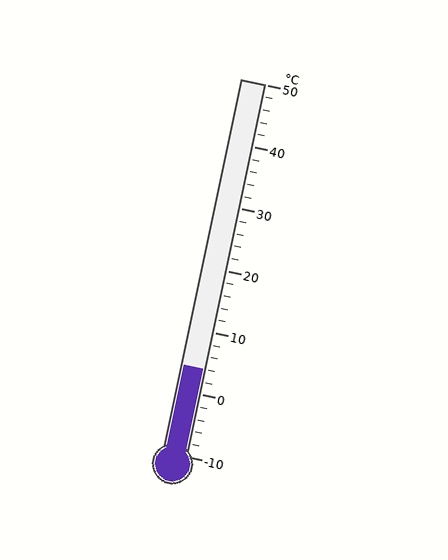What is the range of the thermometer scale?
The thermometer scale ranges from -10°C to 50°C.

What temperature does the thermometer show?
The thermometer shows approximately 4°C.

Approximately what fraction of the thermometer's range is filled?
The thermometer is filled to approximately 25% of its range.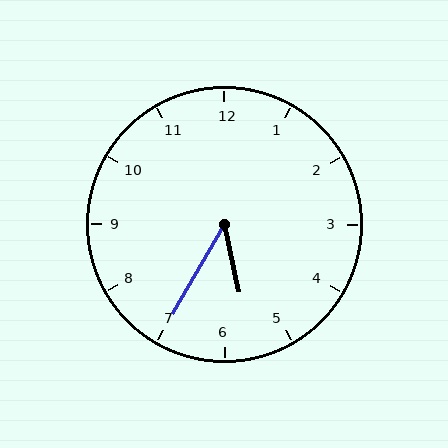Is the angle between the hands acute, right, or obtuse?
It is acute.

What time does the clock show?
5:35.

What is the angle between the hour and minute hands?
Approximately 42 degrees.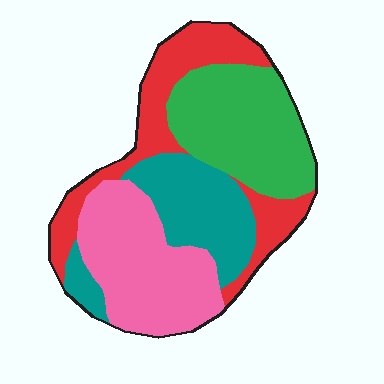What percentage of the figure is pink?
Pink covers about 30% of the figure.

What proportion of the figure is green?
Green takes up between a sixth and a third of the figure.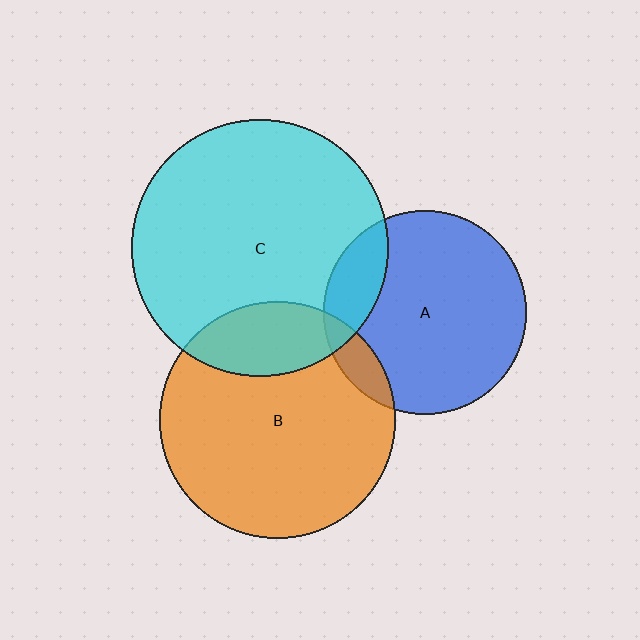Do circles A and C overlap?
Yes.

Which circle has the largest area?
Circle C (cyan).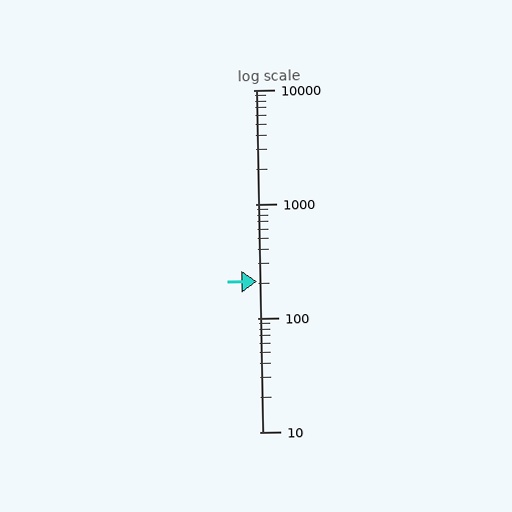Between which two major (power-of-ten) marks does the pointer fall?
The pointer is between 100 and 1000.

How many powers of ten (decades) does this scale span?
The scale spans 3 decades, from 10 to 10000.